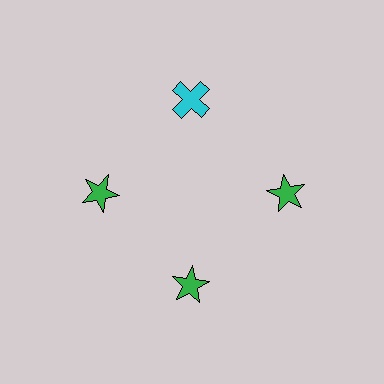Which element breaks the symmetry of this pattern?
The cyan cross at roughly the 12 o'clock position breaks the symmetry. All other shapes are green stars.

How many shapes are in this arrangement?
There are 4 shapes arranged in a ring pattern.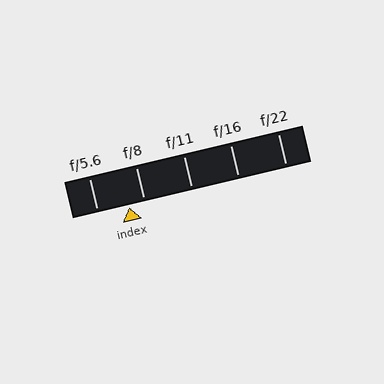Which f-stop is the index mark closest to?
The index mark is closest to f/8.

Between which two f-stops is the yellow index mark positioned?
The index mark is between f/5.6 and f/8.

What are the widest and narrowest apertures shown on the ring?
The widest aperture shown is f/5.6 and the narrowest is f/22.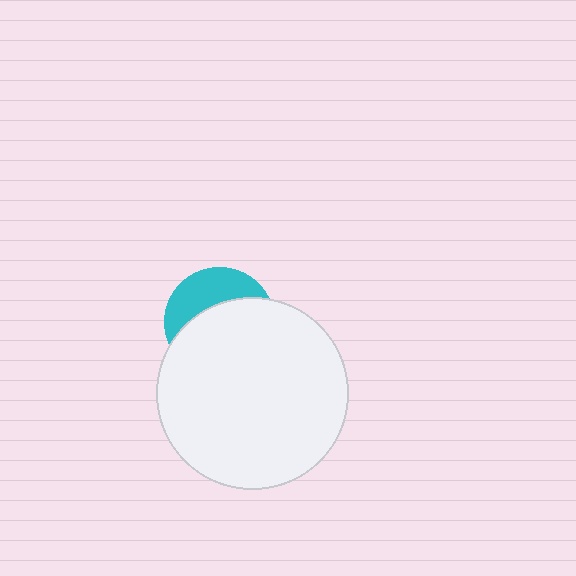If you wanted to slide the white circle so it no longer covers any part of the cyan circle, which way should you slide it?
Slide it down — that is the most direct way to separate the two shapes.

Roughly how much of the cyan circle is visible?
A small part of it is visible (roughly 36%).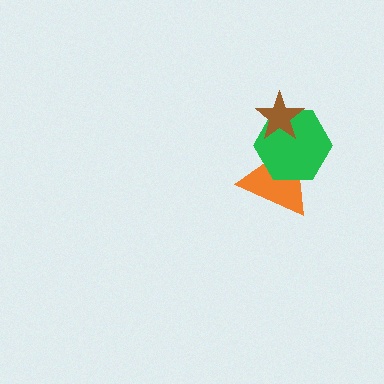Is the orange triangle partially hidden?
Yes, it is partially covered by another shape.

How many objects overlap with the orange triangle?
1 object overlaps with the orange triangle.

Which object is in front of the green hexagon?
The brown star is in front of the green hexagon.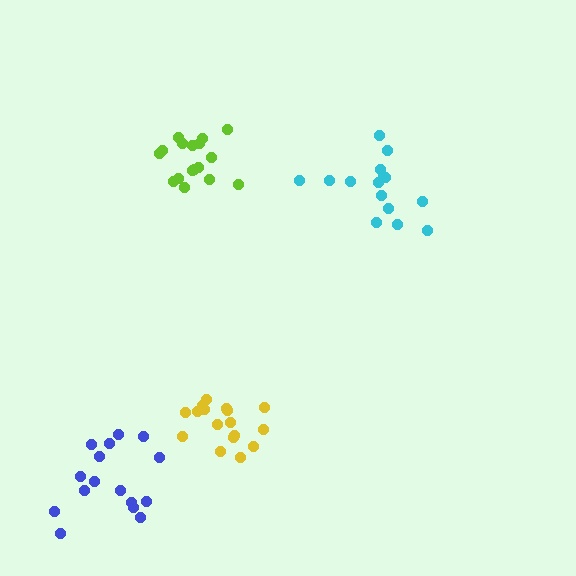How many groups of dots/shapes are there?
There are 4 groups.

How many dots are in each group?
Group 1: 15 dots, Group 2: 17 dots, Group 3: 17 dots, Group 4: 16 dots (65 total).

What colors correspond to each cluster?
The clusters are colored: cyan, yellow, lime, blue.